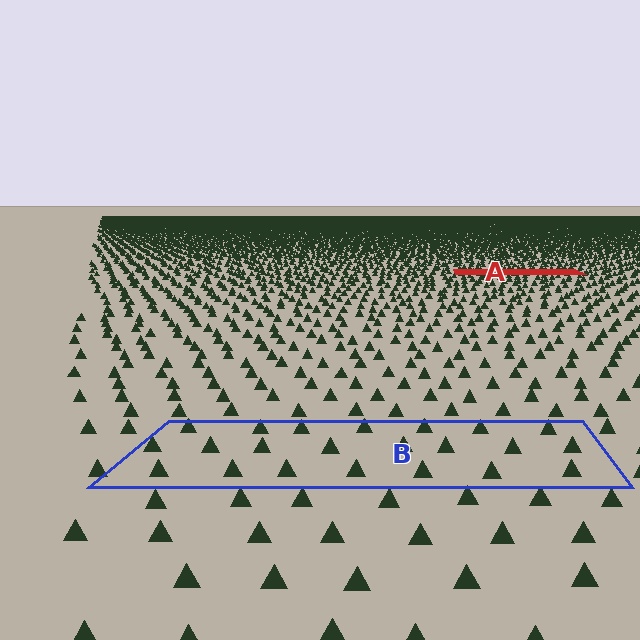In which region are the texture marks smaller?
The texture marks are smaller in region A, because it is farther away.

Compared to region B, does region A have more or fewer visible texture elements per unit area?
Region A has more texture elements per unit area — they are packed more densely because it is farther away.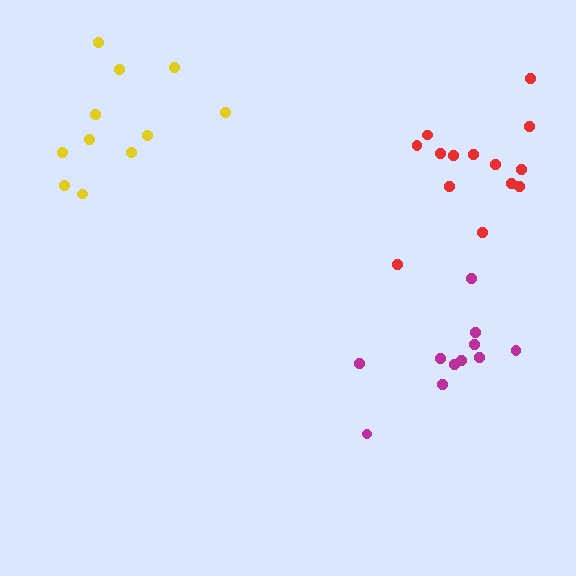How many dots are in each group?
Group 1: 11 dots, Group 2: 11 dots, Group 3: 14 dots (36 total).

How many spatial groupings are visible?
There are 3 spatial groupings.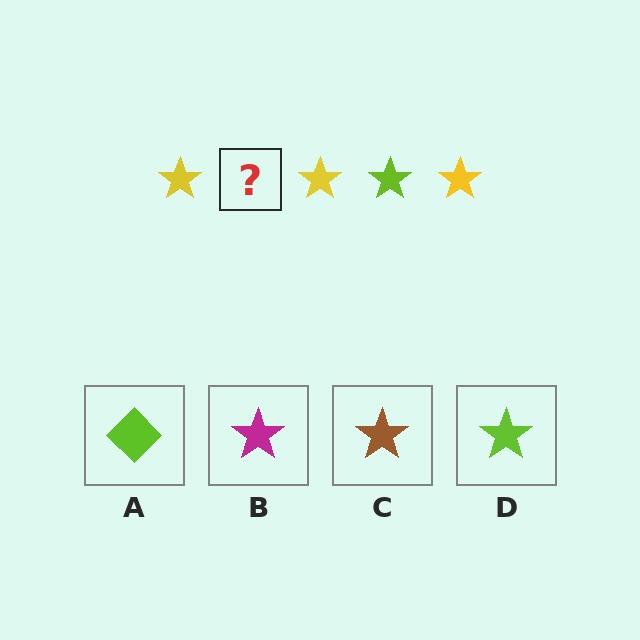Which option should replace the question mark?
Option D.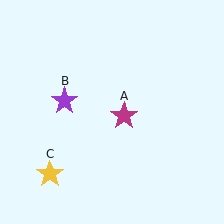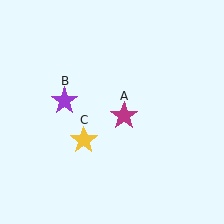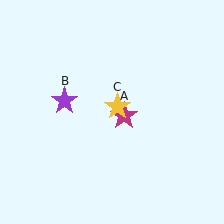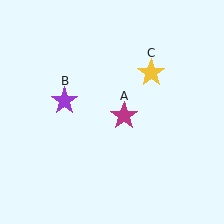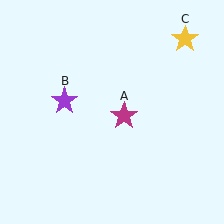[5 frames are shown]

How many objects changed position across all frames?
1 object changed position: yellow star (object C).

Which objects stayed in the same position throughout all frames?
Magenta star (object A) and purple star (object B) remained stationary.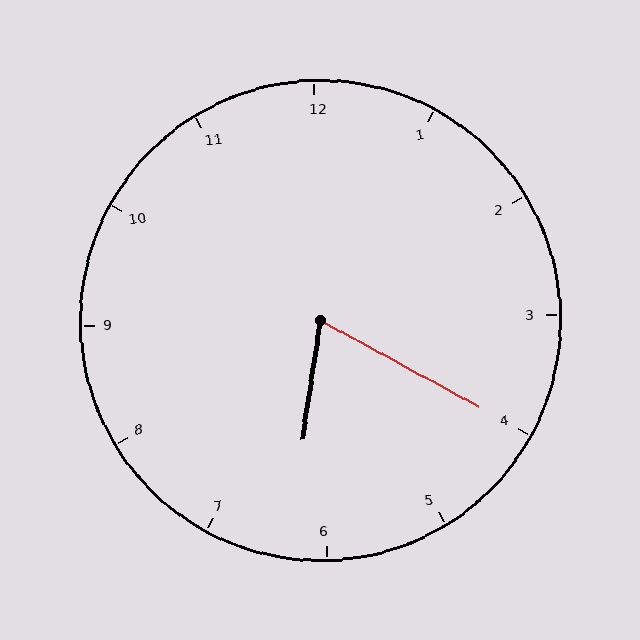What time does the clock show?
6:20.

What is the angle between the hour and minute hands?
Approximately 70 degrees.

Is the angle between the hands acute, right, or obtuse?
It is acute.